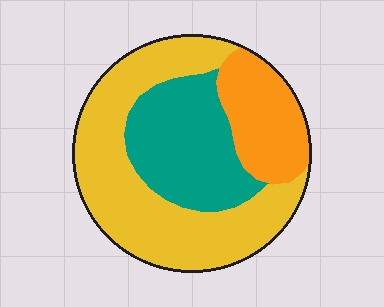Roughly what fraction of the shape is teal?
Teal takes up about one quarter (1/4) of the shape.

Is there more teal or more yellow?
Yellow.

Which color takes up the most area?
Yellow, at roughly 50%.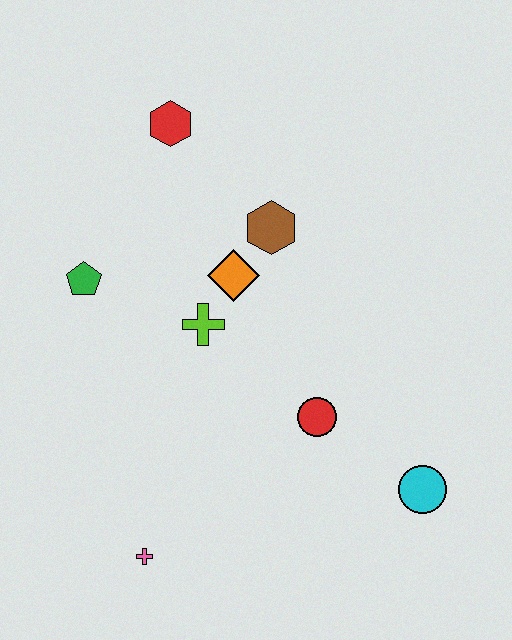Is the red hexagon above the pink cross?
Yes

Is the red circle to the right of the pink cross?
Yes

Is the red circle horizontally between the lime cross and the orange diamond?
No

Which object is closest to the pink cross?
The red circle is closest to the pink cross.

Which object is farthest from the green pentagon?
The cyan circle is farthest from the green pentagon.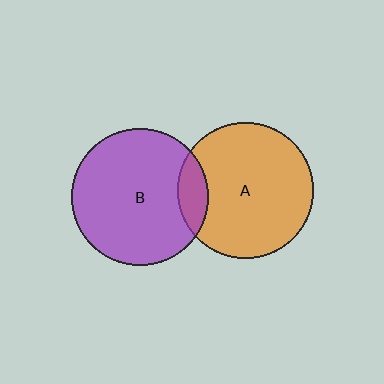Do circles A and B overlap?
Yes.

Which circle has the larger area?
Circle B (purple).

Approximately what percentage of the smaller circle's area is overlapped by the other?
Approximately 15%.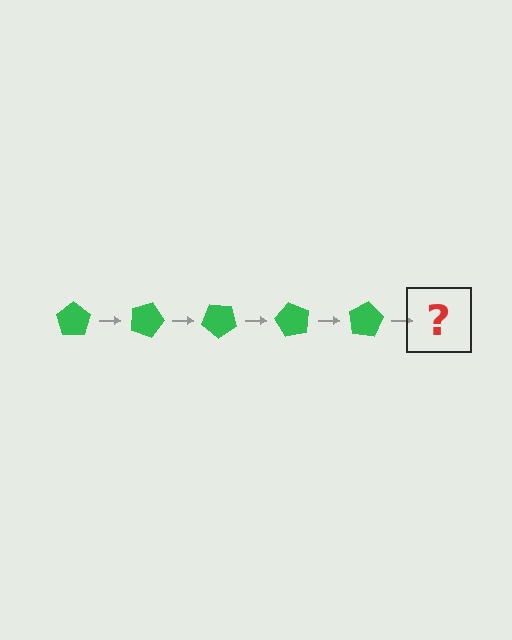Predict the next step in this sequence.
The next step is a green pentagon rotated 100 degrees.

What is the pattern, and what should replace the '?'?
The pattern is that the pentagon rotates 20 degrees each step. The '?' should be a green pentagon rotated 100 degrees.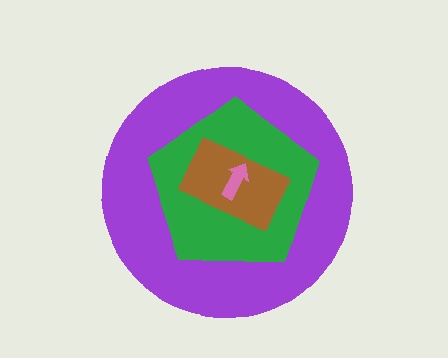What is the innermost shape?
The pink arrow.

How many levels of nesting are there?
4.